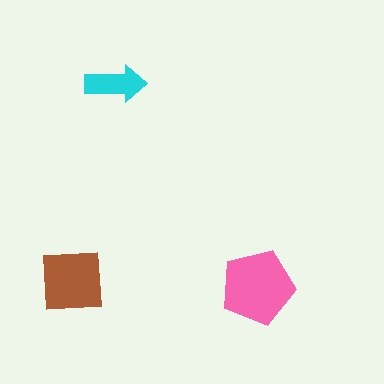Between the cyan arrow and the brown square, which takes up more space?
The brown square.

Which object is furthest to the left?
The brown square is leftmost.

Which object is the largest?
The pink pentagon.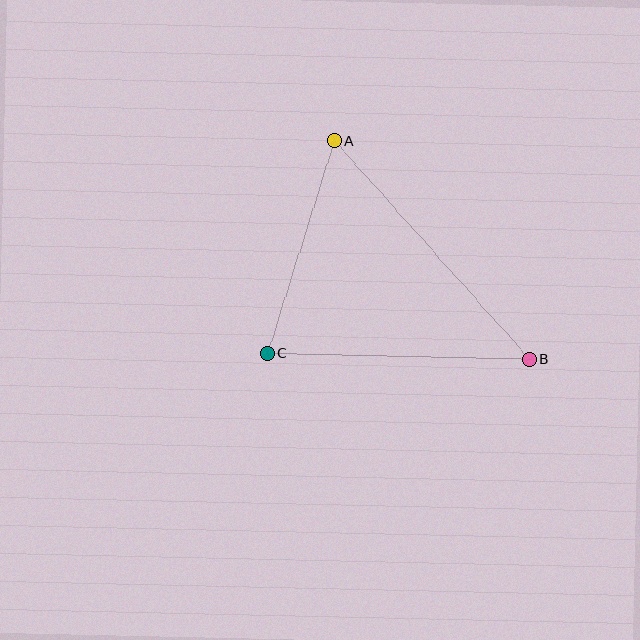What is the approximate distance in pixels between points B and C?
The distance between B and C is approximately 262 pixels.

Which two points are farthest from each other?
Points A and B are farthest from each other.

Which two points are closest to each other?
Points A and C are closest to each other.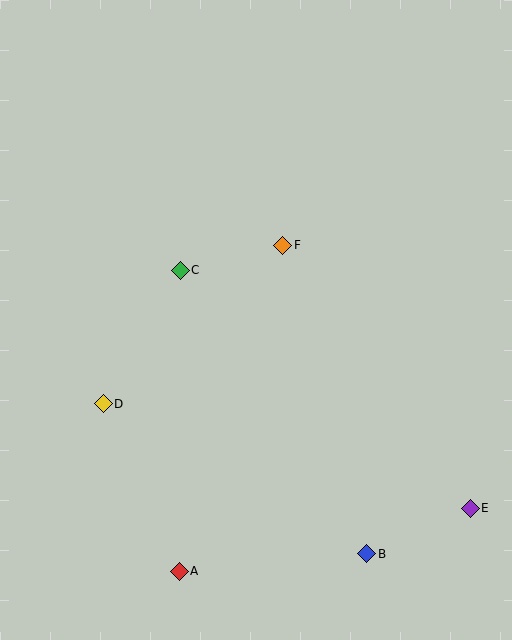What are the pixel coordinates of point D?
Point D is at (103, 404).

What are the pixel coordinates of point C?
Point C is at (180, 270).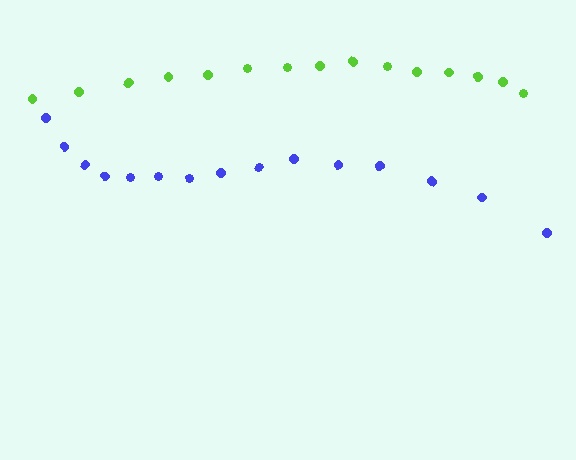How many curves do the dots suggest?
There are 2 distinct paths.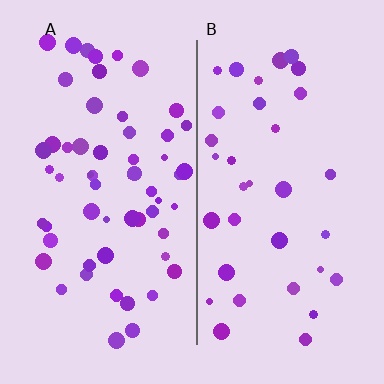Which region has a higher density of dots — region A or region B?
A (the left).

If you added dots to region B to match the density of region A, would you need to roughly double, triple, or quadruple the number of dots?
Approximately double.